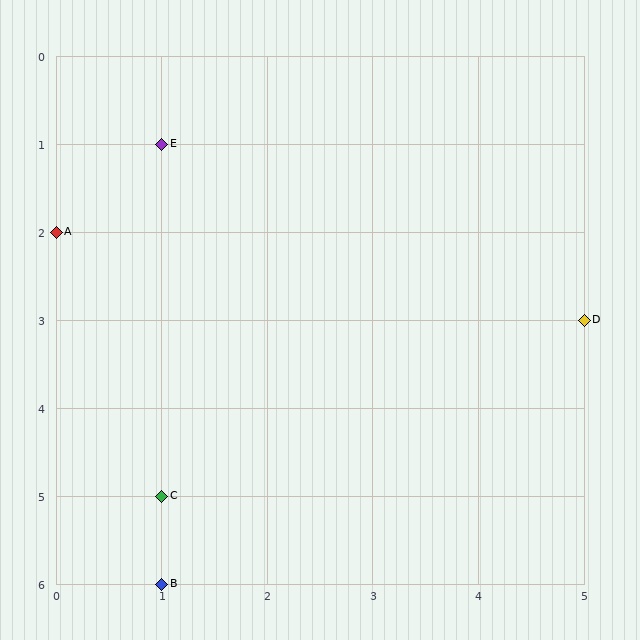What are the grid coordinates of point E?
Point E is at grid coordinates (1, 1).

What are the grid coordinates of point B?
Point B is at grid coordinates (1, 6).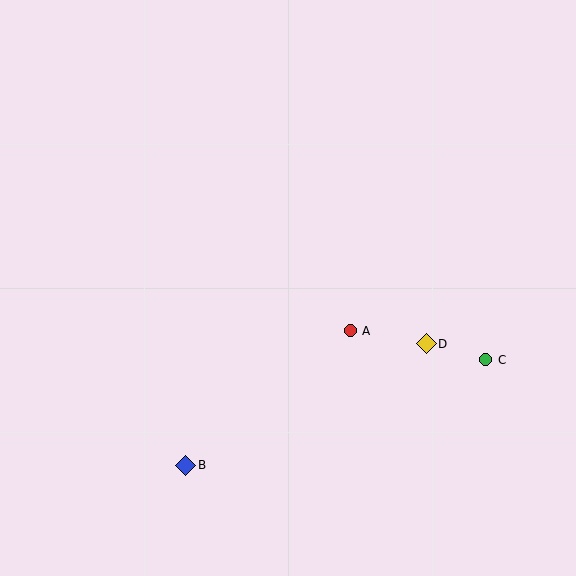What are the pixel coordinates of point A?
Point A is at (350, 331).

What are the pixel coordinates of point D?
Point D is at (426, 344).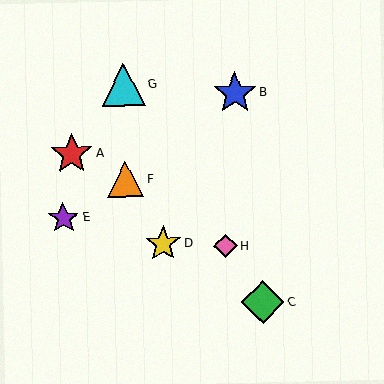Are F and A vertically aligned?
No, F is at x≈125 and A is at x≈72.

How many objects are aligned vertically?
2 objects (F, G) are aligned vertically.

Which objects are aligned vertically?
Objects F, G are aligned vertically.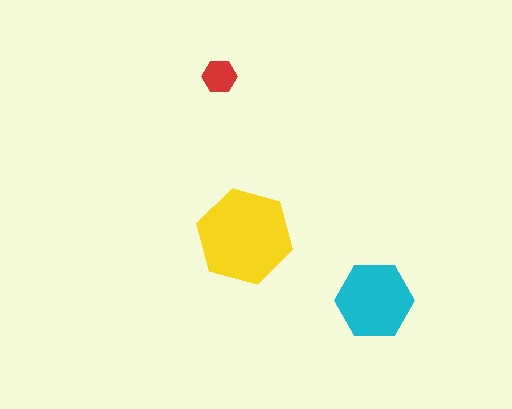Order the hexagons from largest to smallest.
the yellow one, the cyan one, the red one.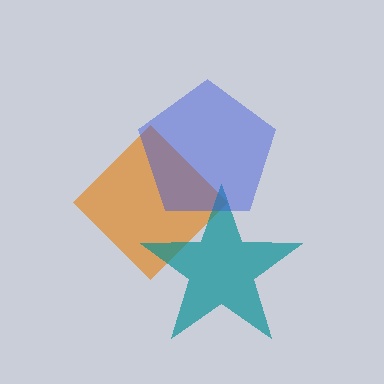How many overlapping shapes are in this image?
There are 3 overlapping shapes in the image.